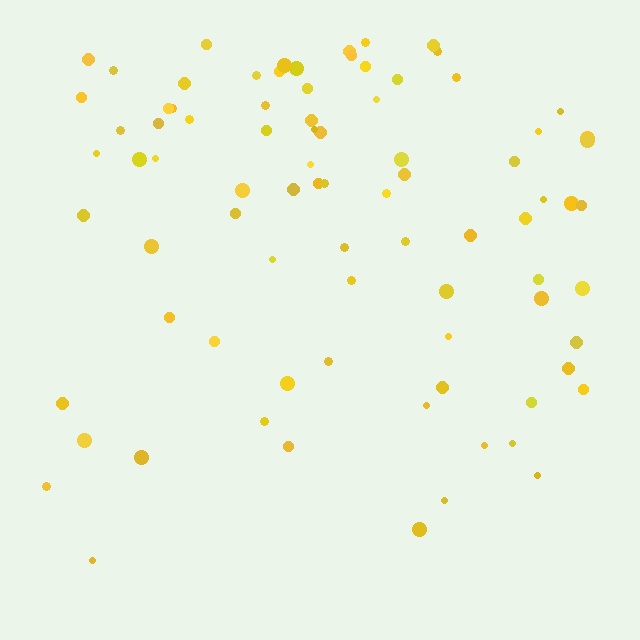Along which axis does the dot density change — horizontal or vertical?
Vertical.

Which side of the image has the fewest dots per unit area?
The bottom.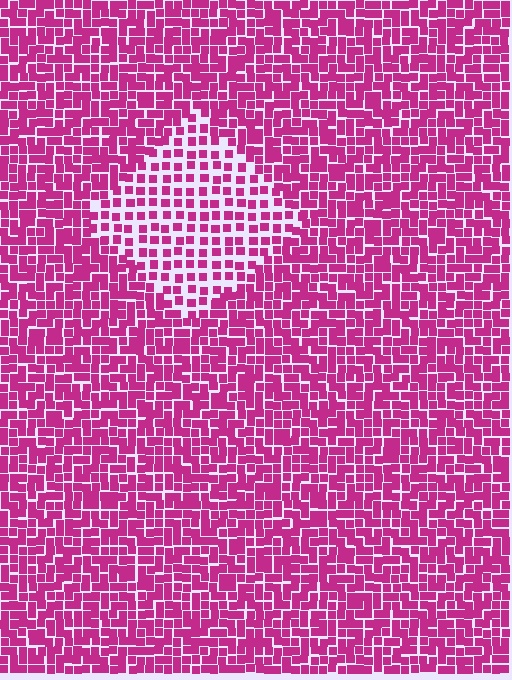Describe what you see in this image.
The image contains small magenta elements arranged at two different densities. A diamond-shaped region is visible where the elements are less densely packed than the surrounding area.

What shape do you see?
I see a diamond.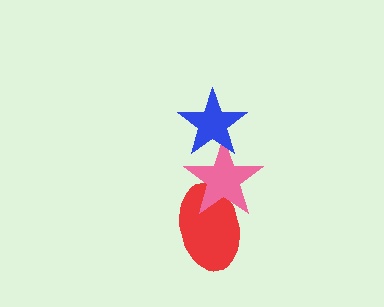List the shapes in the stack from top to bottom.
From top to bottom: the blue star, the pink star, the red ellipse.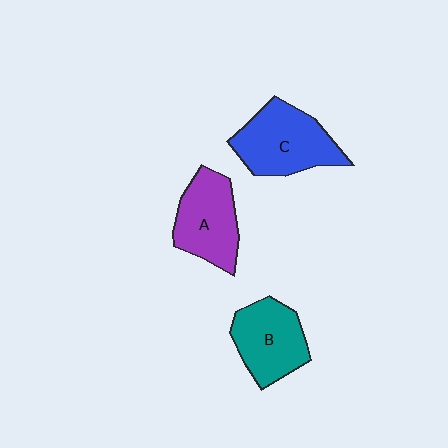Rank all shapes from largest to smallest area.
From largest to smallest: C (blue), A (purple), B (teal).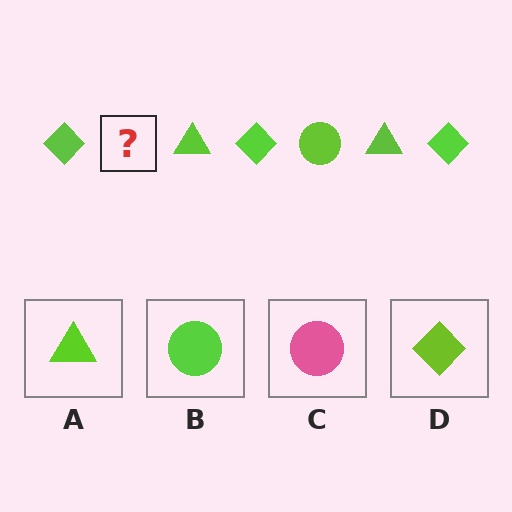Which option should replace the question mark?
Option B.